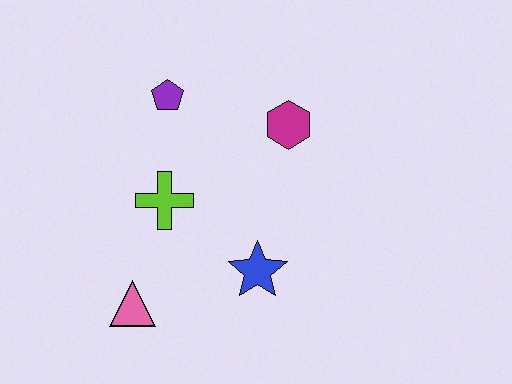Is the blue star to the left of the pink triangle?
No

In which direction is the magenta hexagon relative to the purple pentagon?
The magenta hexagon is to the right of the purple pentagon.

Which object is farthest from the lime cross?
The magenta hexagon is farthest from the lime cross.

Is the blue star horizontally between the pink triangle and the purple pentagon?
No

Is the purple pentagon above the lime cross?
Yes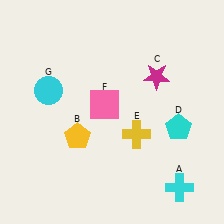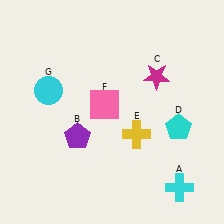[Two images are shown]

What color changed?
The pentagon (B) changed from yellow in Image 1 to purple in Image 2.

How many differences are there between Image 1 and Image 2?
There is 1 difference between the two images.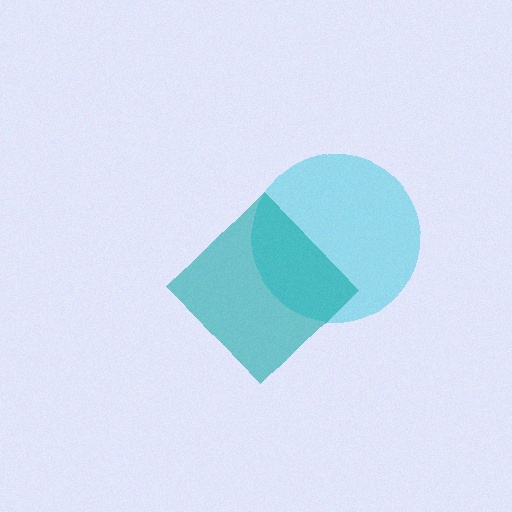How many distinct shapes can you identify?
There are 2 distinct shapes: a cyan circle, a teal diamond.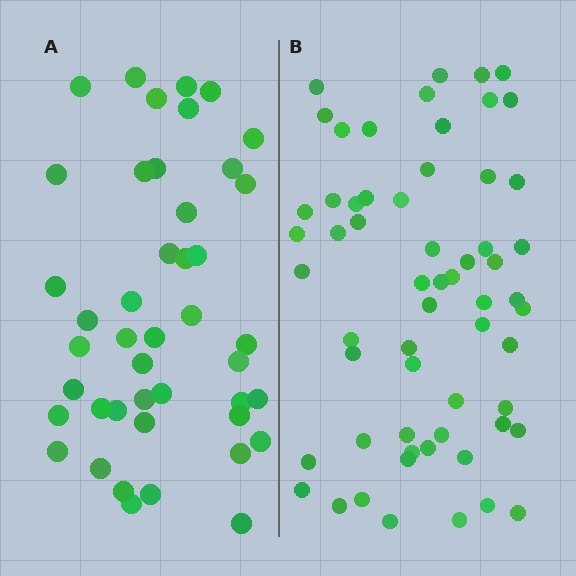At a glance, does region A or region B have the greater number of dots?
Region B (the right region) has more dots.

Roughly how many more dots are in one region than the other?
Region B has approximately 15 more dots than region A.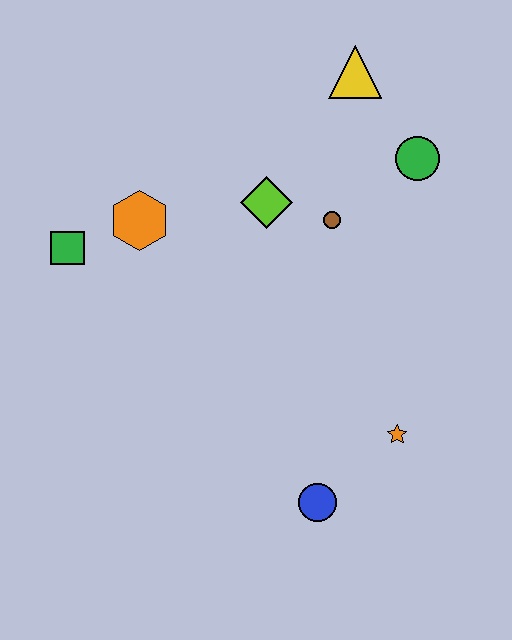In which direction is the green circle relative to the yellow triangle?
The green circle is below the yellow triangle.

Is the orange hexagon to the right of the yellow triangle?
No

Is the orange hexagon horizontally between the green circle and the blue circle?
No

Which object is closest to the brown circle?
The lime diamond is closest to the brown circle.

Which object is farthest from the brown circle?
The blue circle is farthest from the brown circle.